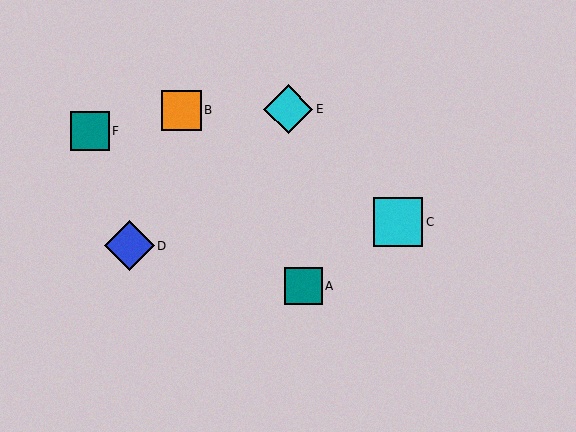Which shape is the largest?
The blue diamond (labeled D) is the largest.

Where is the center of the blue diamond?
The center of the blue diamond is at (130, 246).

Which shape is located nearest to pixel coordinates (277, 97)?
The cyan diamond (labeled E) at (288, 109) is nearest to that location.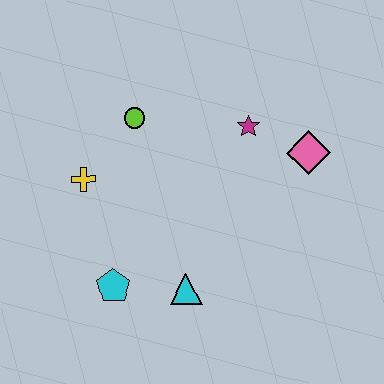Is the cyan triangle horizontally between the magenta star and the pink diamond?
No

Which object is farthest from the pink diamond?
The cyan pentagon is farthest from the pink diamond.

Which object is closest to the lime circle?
The yellow cross is closest to the lime circle.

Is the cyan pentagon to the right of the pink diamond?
No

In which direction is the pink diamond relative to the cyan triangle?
The pink diamond is above the cyan triangle.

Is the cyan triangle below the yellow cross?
Yes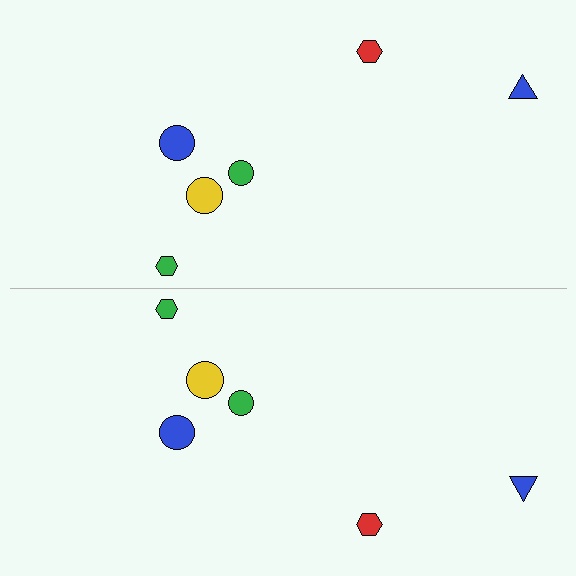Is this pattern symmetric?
Yes, this pattern has bilateral (reflection) symmetry.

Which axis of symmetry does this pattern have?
The pattern has a horizontal axis of symmetry running through the center of the image.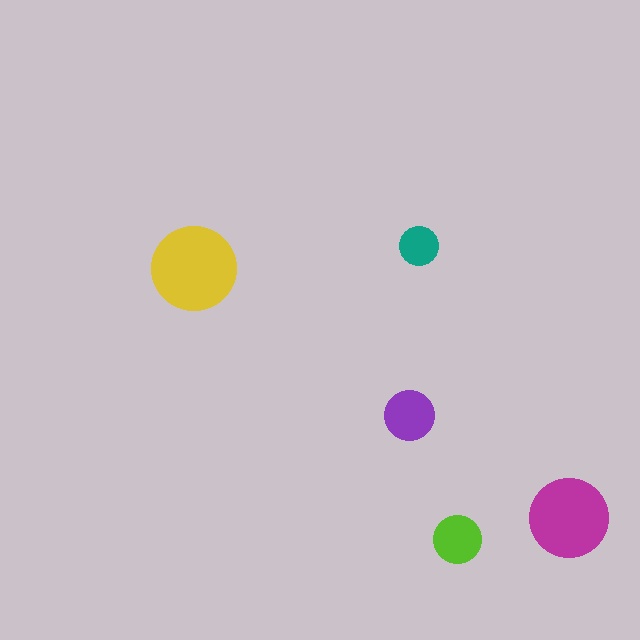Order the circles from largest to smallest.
the yellow one, the magenta one, the purple one, the lime one, the teal one.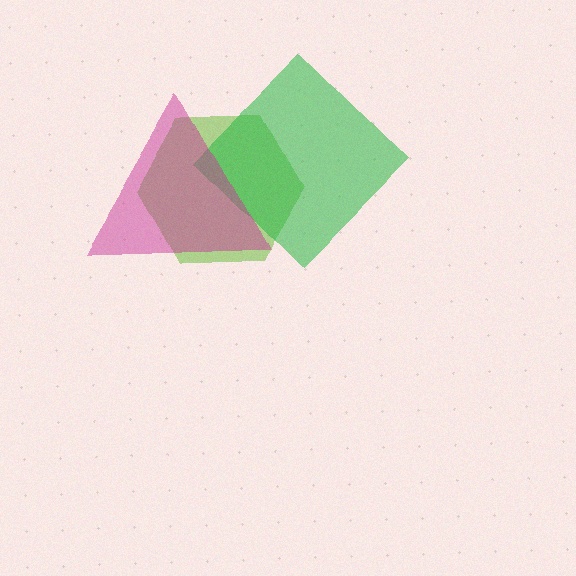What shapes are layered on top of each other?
The layered shapes are: a lime hexagon, a green diamond, a magenta triangle.